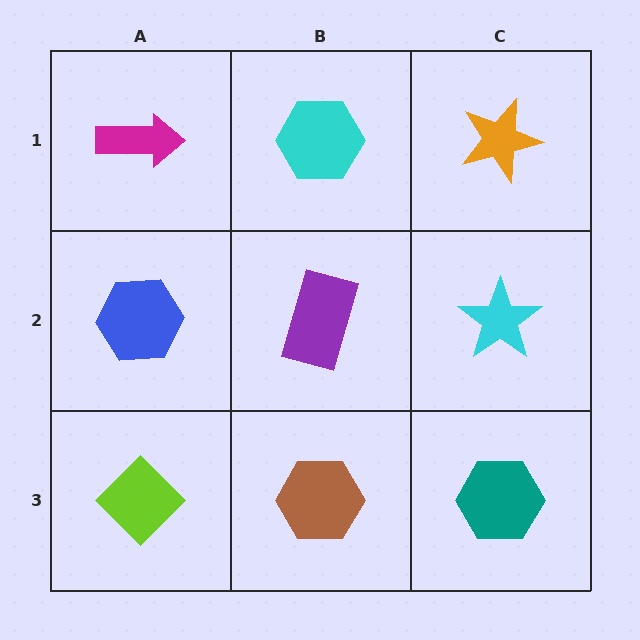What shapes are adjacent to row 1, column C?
A cyan star (row 2, column C), a cyan hexagon (row 1, column B).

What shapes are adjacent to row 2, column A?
A magenta arrow (row 1, column A), a lime diamond (row 3, column A), a purple rectangle (row 2, column B).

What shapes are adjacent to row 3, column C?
A cyan star (row 2, column C), a brown hexagon (row 3, column B).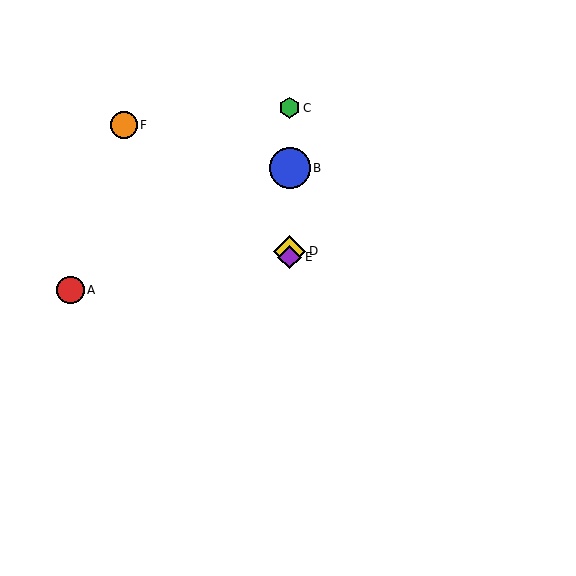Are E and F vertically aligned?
No, E is at x≈290 and F is at x≈124.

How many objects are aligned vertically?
4 objects (B, C, D, E) are aligned vertically.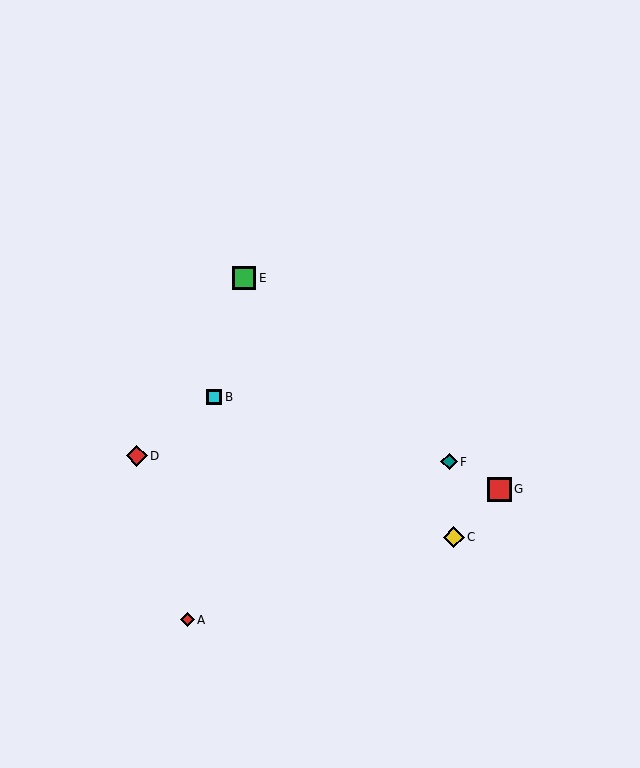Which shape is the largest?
The red square (labeled G) is the largest.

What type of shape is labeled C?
Shape C is a yellow diamond.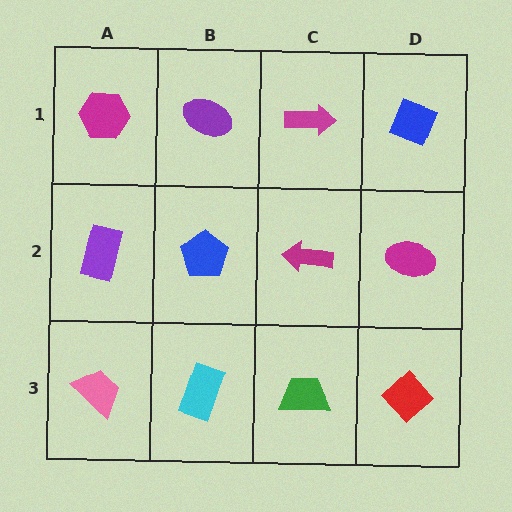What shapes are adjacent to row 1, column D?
A magenta ellipse (row 2, column D), a magenta arrow (row 1, column C).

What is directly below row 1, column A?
A purple rectangle.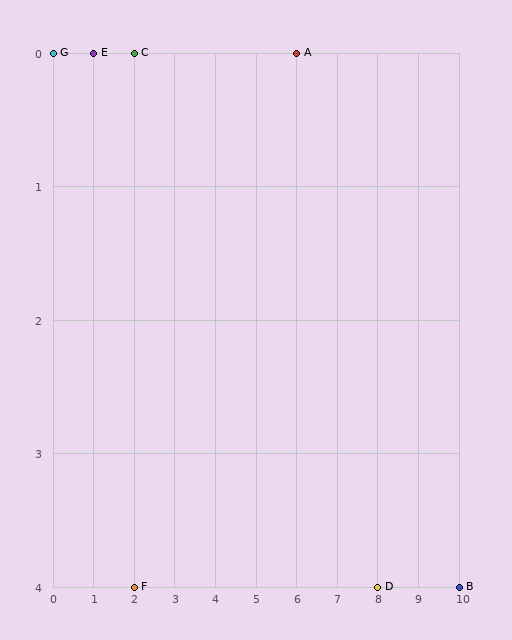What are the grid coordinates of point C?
Point C is at grid coordinates (2, 0).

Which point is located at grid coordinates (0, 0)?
Point G is at (0, 0).